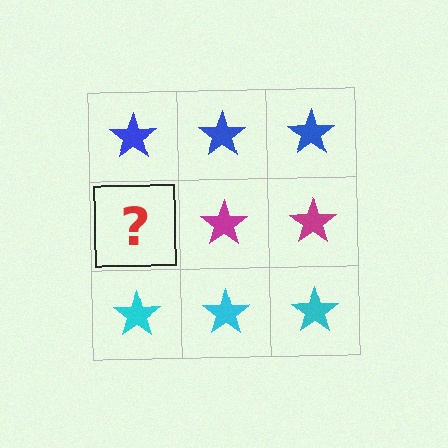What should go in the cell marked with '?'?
The missing cell should contain a magenta star.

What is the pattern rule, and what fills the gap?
The rule is that each row has a consistent color. The gap should be filled with a magenta star.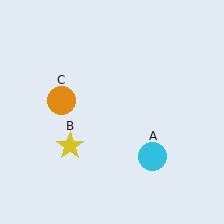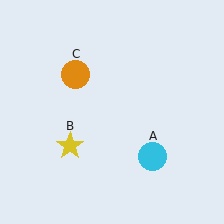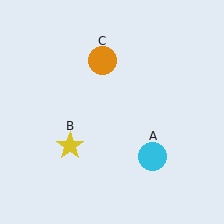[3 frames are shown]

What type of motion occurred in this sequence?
The orange circle (object C) rotated clockwise around the center of the scene.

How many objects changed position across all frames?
1 object changed position: orange circle (object C).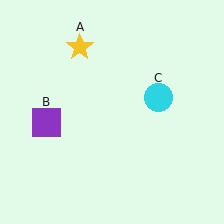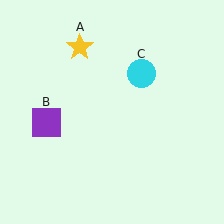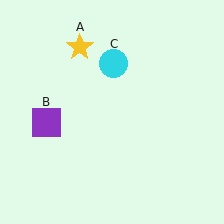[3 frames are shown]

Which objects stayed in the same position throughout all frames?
Yellow star (object A) and purple square (object B) remained stationary.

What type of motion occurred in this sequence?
The cyan circle (object C) rotated counterclockwise around the center of the scene.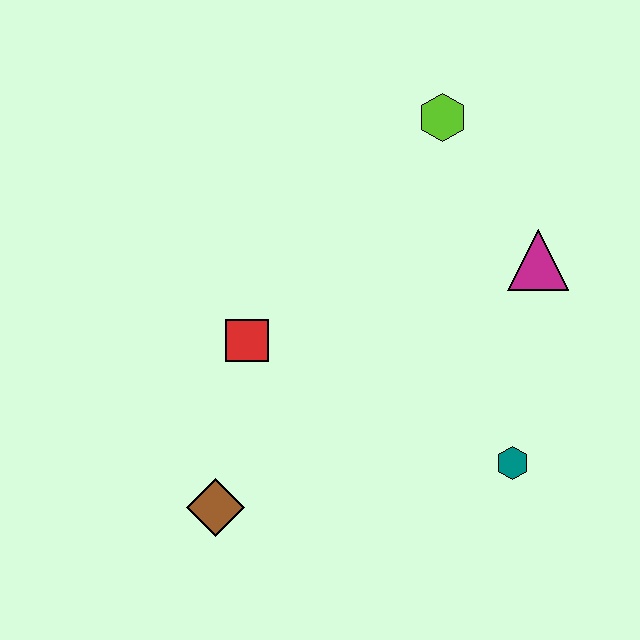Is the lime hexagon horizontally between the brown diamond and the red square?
No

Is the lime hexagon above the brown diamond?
Yes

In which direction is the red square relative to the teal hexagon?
The red square is to the left of the teal hexagon.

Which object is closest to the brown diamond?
The red square is closest to the brown diamond.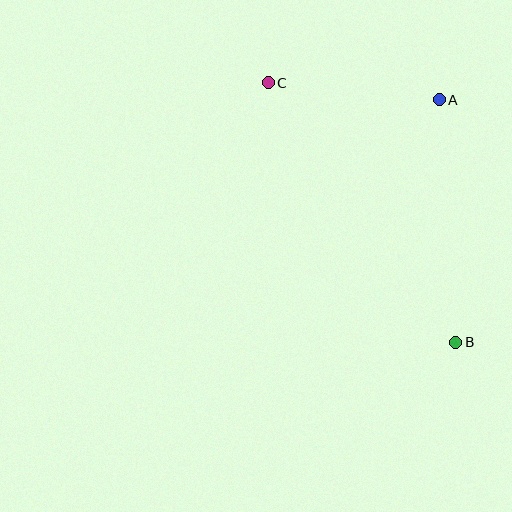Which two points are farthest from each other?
Points B and C are farthest from each other.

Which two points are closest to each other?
Points A and C are closest to each other.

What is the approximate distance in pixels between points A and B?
The distance between A and B is approximately 243 pixels.